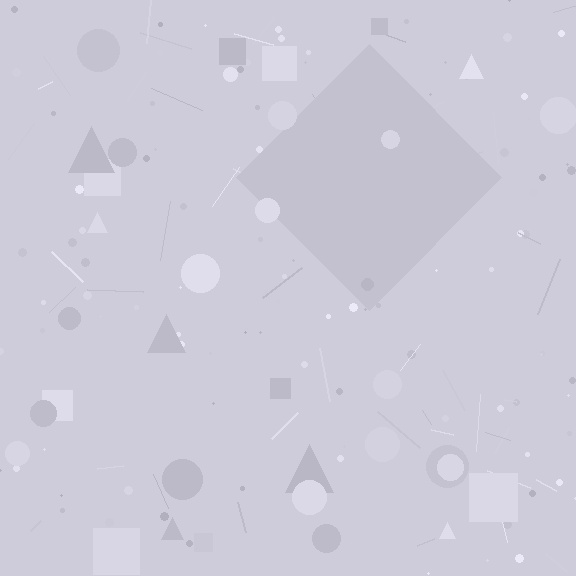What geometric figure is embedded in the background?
A diamond is embedded in the background.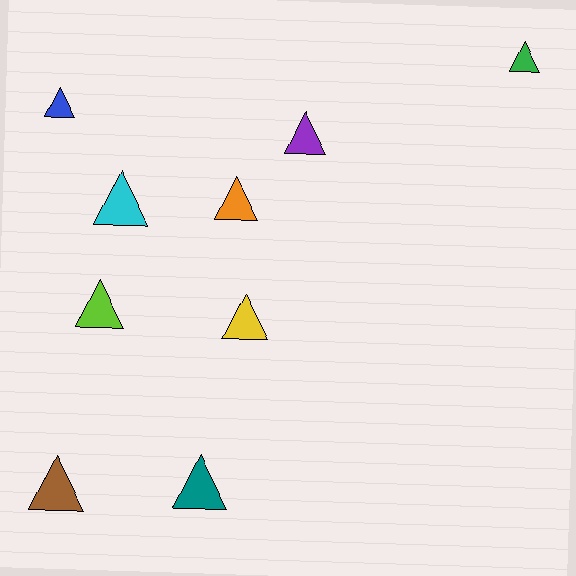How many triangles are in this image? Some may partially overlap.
There are 9 triangles.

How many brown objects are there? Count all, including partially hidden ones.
There is 1 brown object.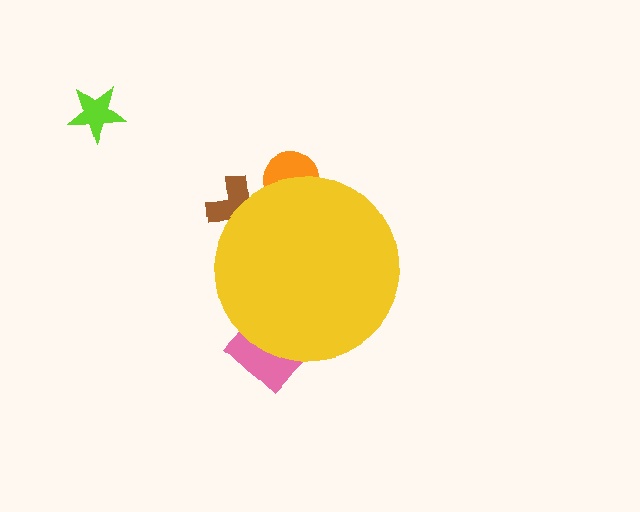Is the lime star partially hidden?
No, the lime star is fully visible.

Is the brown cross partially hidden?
Yes, the brown cross is partially hidden behind the yellow circle.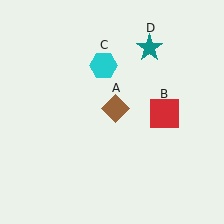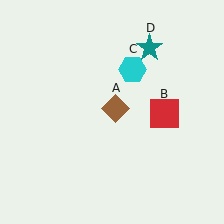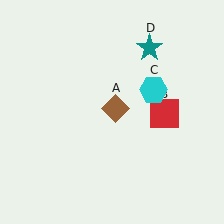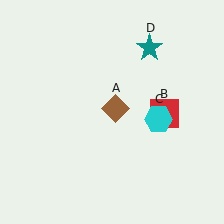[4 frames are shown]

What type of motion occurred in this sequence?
The cyan hexagon (object C) rotated clockwise around the center of the scene.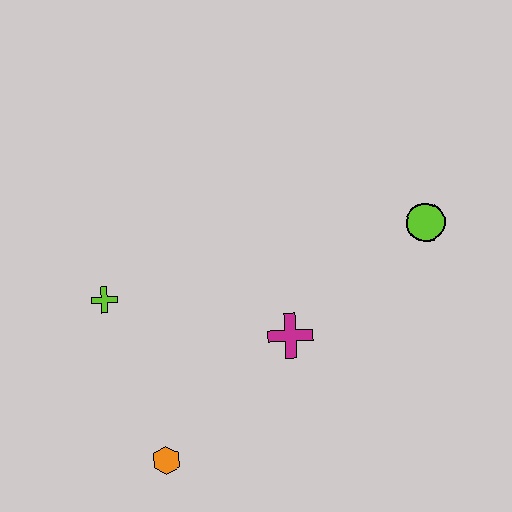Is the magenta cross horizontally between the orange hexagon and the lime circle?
Yes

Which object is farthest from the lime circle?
The orange hexagon is farthest from the lime circle.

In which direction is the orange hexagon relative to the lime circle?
The orange hexagon is to the left of the lime circle.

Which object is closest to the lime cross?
The orange hexagon is closest to the lime cross.